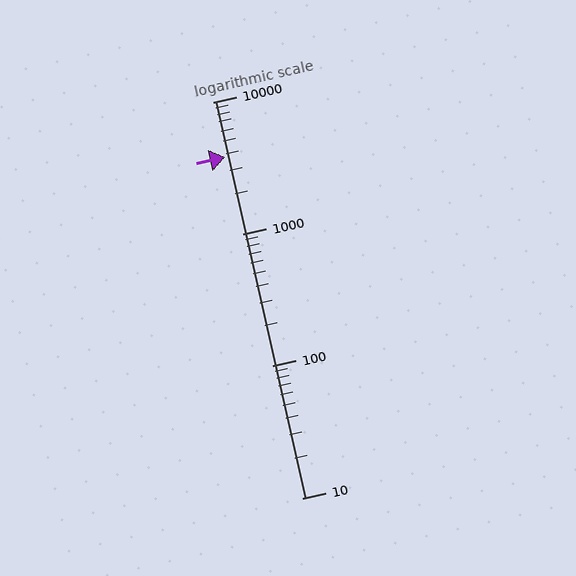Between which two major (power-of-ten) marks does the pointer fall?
The pointer is between 1000 and 10000.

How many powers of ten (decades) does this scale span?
The scale spans 3 decades, from 10 to 10000.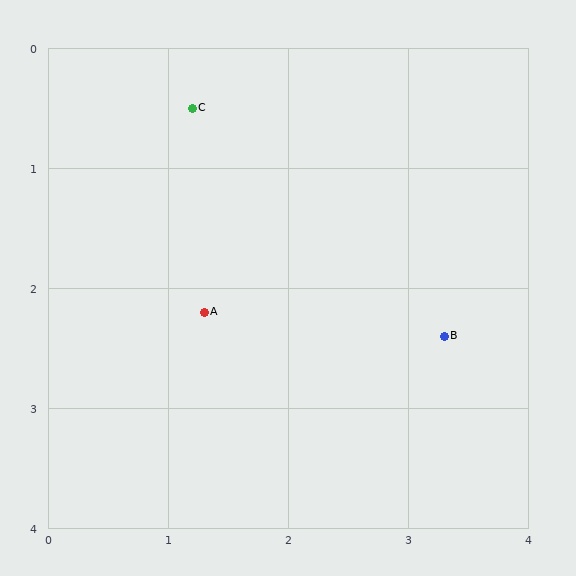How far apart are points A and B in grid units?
Points A and B are about 2.0 grid units apart.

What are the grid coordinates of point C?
Point C is at approximately (1.2, 0.5).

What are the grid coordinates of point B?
Point B is at approximately (3.3, 2.4).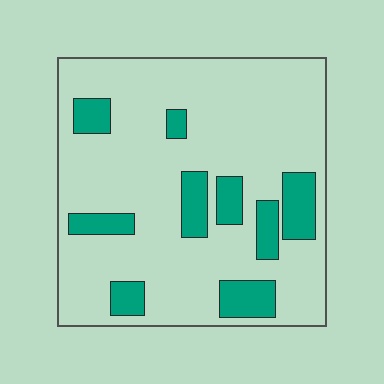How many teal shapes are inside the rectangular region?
9.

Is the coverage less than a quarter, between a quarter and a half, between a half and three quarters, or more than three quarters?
Less than a quarter.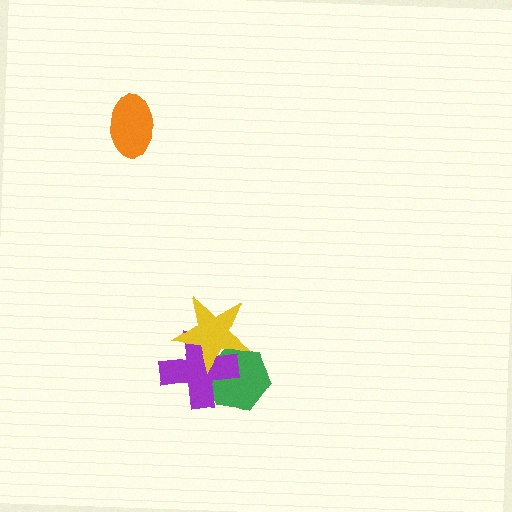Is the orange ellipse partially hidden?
No, no other shape covers it.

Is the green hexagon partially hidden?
Yes, it is partially covered by another shape.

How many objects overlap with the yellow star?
2 objects overlap with the yellow star.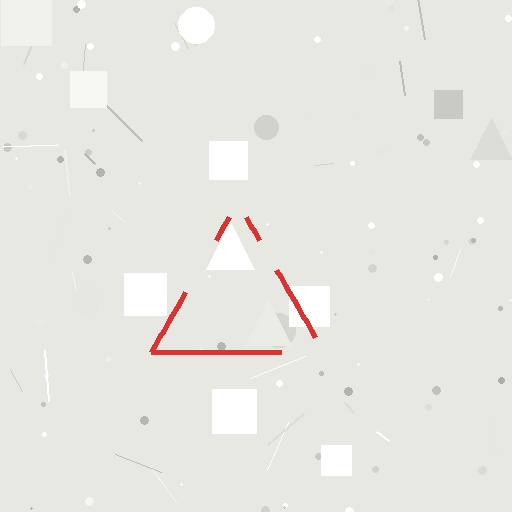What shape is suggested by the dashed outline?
The dashed outline suggests a triangle.